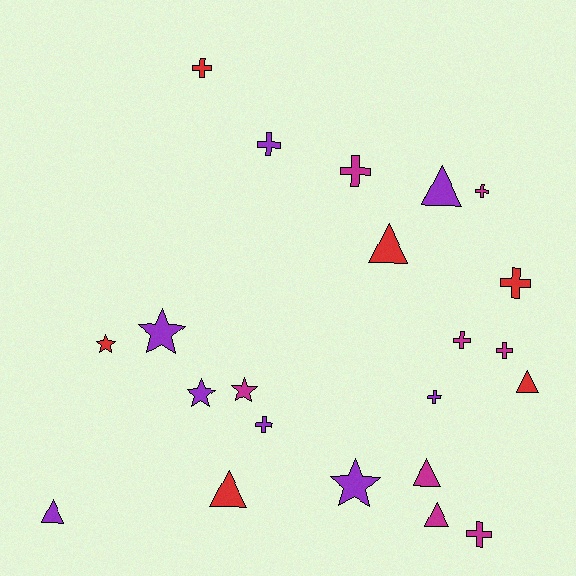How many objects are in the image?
There are 22 objects.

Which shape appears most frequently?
Cross, with 10 objects.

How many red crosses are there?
There are 2 red crosses.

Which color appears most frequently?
Purple, with 8 objects.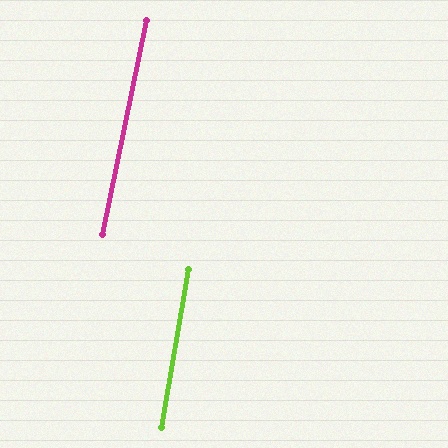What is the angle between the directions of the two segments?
Approximately 2 degrees.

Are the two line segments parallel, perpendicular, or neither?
Parallel — their directions differ by only 1.6°.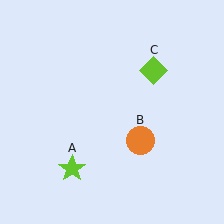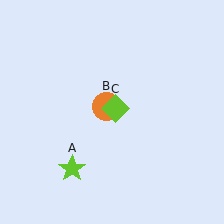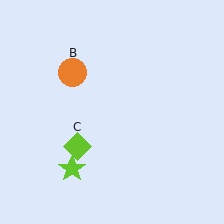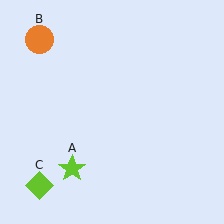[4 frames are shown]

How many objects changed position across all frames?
2 objects changed position: orange circle (object B), lime diamond (object C).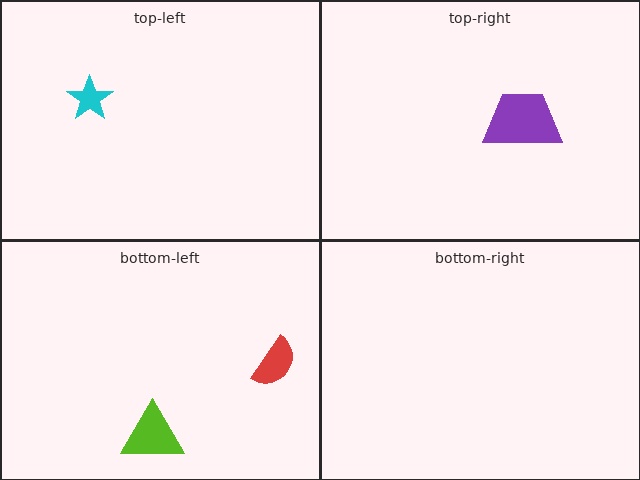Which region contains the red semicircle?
The bottom-left region.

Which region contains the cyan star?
The top-left region.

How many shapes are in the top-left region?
1.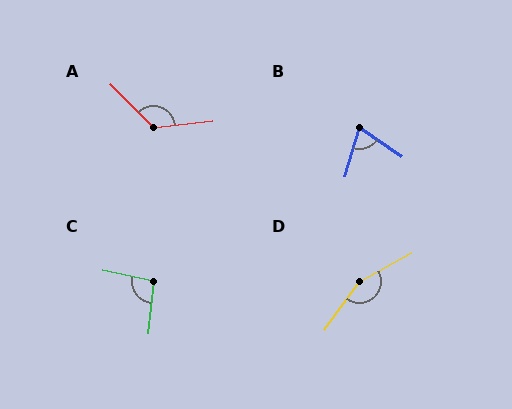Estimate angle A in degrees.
Approximately 128 degrees.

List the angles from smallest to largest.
B (72°), C (96°), A (128°), D (155°).